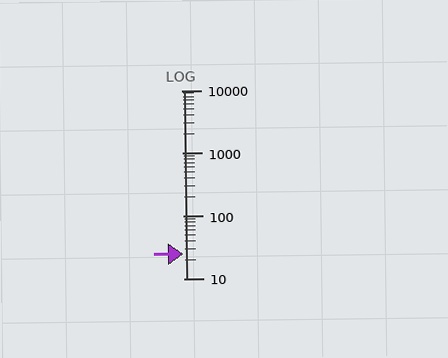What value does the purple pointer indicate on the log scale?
The pointer indicates approximately 25.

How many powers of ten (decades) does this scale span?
The scale spans 3 decades, from 10 to 10000.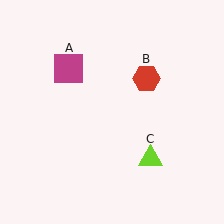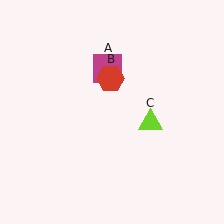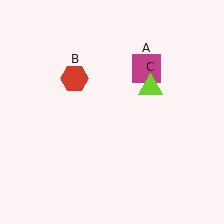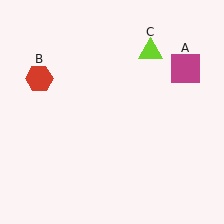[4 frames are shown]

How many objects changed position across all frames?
3 objects changed position: magenta square (object A), red hexagon (object B), lime triangle (object C).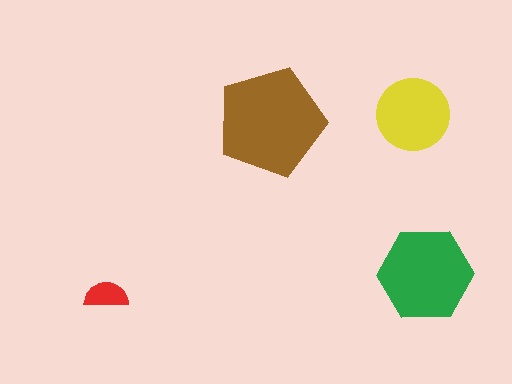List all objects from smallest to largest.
The red semicircle, the yellow circle, the green hexagon, the brown pentagon.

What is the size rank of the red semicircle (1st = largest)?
4th.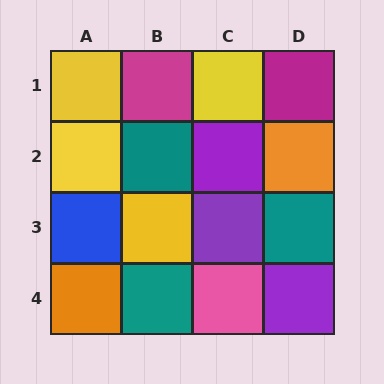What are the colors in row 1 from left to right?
Yellow, magenta, yellow, magenta.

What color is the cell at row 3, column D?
Teal.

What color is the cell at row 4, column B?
Teal.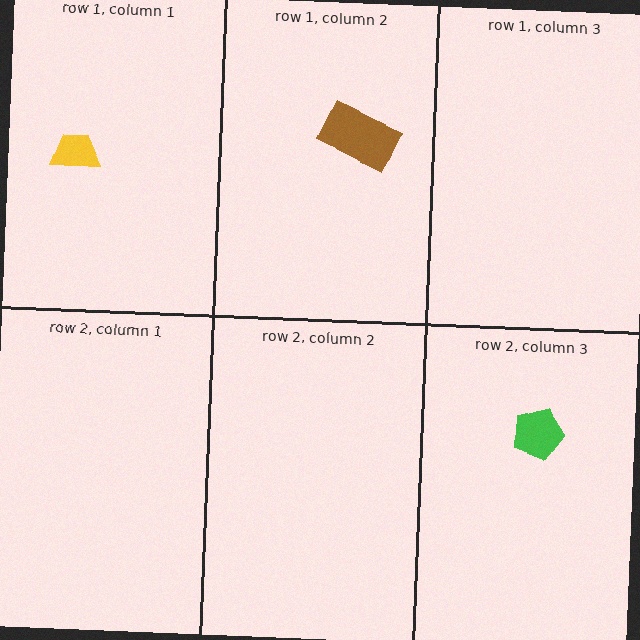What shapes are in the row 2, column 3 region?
The green pentagon.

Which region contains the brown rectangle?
The row 1, column 2 region.